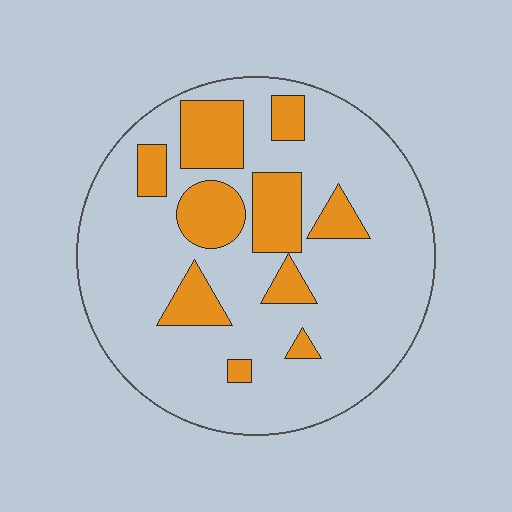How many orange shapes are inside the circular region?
10.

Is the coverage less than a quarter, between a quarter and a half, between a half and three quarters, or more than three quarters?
Less than a quarter.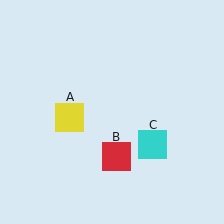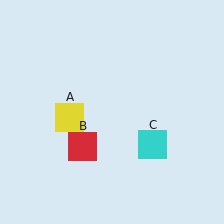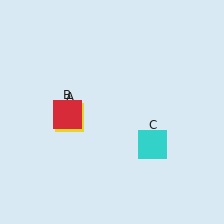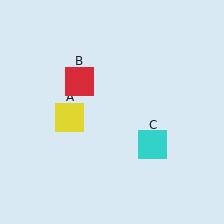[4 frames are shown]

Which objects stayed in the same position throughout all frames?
Yellow square (object A) and cyan square (object C) remained stationary.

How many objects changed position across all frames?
1 object changed position: red square (object B).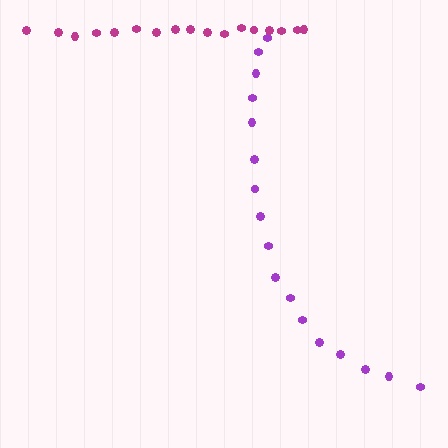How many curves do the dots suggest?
There are 2 distinct paths.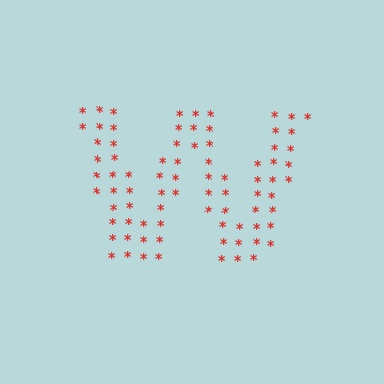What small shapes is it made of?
It is made of small asterisks.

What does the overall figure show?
The overall figure shows the letter W.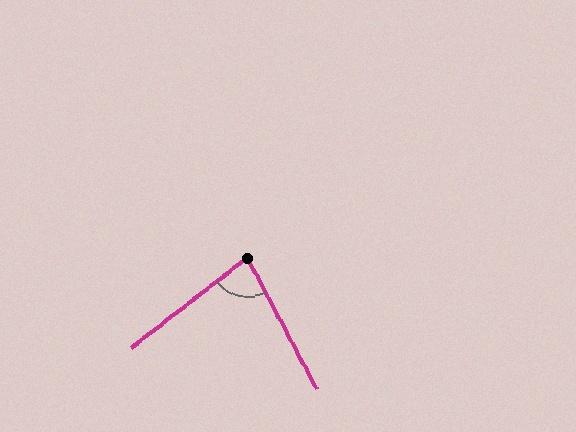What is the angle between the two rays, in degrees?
Approximately 80 degrees.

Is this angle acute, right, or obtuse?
It is acute.